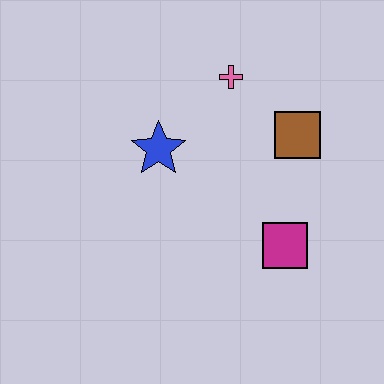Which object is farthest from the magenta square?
The pink cross is farthest from the magenta square.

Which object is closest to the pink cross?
The brown square is closest to the pink cross.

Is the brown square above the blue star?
Yes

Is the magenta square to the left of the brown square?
Yes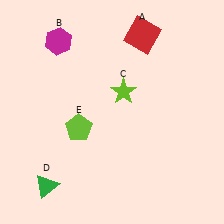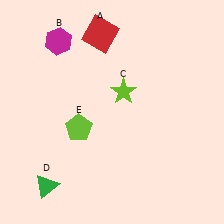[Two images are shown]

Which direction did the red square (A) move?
The red square (A) moved left.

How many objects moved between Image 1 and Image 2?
1 object moved between the two images.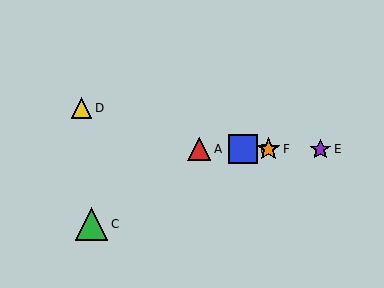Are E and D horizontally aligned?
No, E is at y≈149 and D is at y≈108.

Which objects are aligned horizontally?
Objects A, B, E, F are aligned horizontally.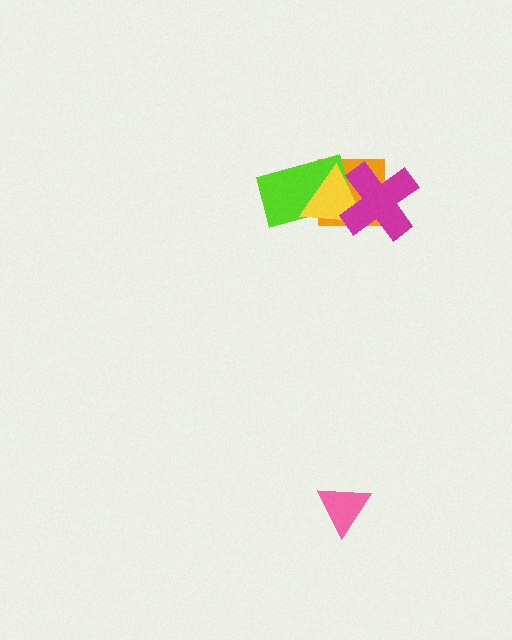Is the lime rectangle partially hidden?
Yes, it is partially covered by another shape.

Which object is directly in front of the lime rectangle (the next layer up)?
The yellow triangle is directly in front of the lime rectangle.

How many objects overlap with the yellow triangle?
3 objects overlap with the yellow triangle.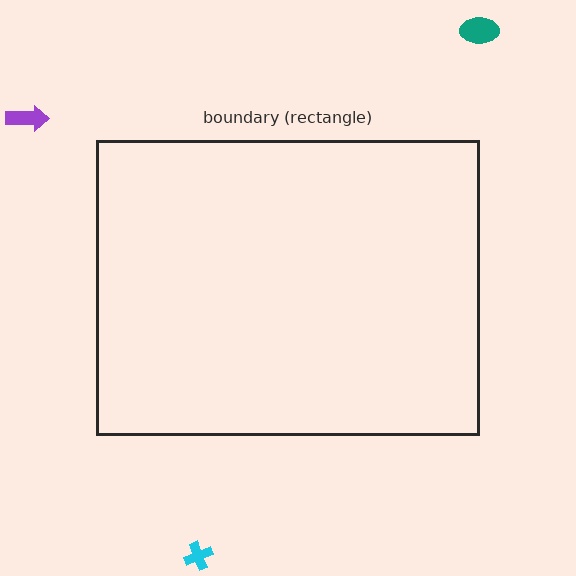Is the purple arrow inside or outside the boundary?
Outside.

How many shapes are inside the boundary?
0 inside, 3 outside.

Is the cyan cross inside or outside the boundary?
Outside.